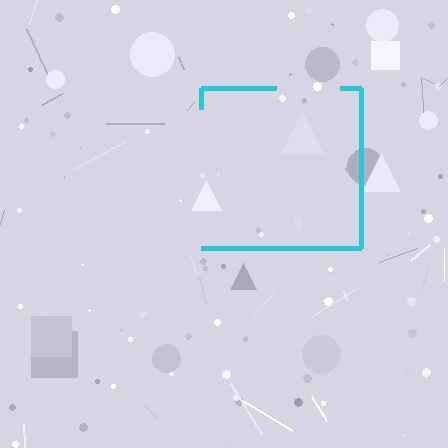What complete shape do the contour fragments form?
The contour fragments form a square.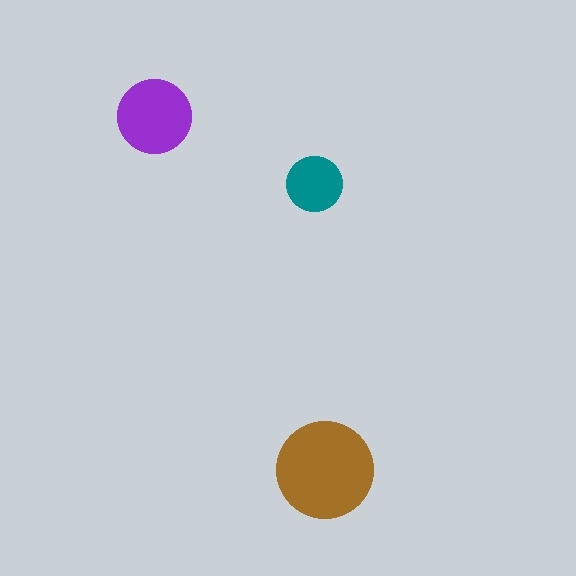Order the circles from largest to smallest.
the brown one, the purple one, the teal one.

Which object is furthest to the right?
The brown circle is rightmost.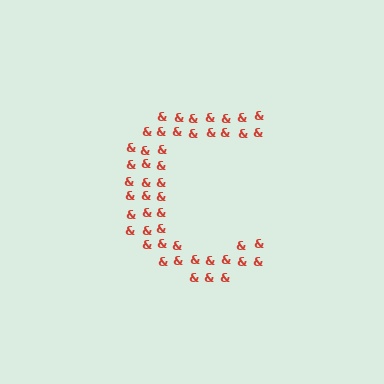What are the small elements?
The small elements are ampersands.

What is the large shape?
The large shape is the letter C.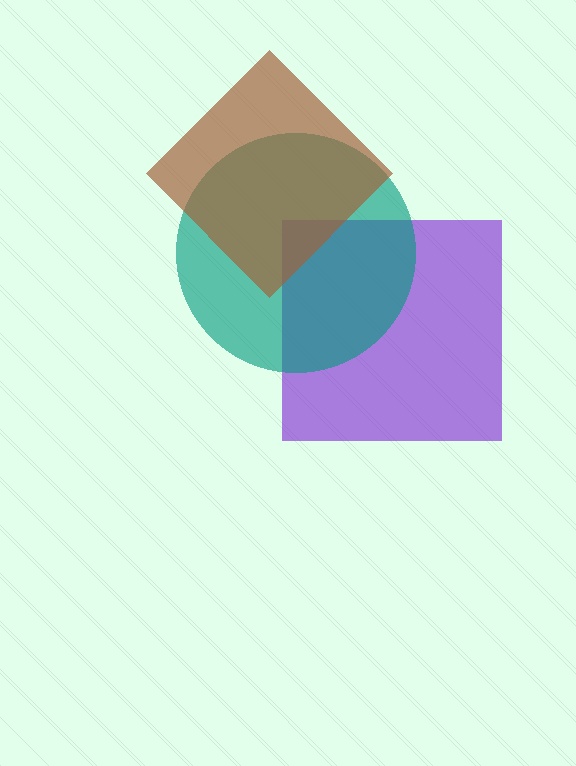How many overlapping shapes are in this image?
There are 3 overlapping shapes in the image.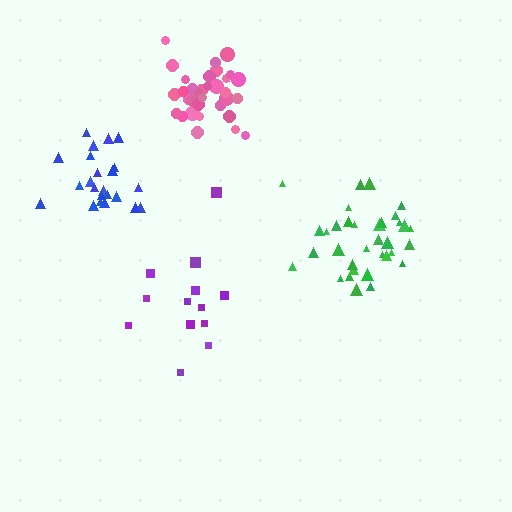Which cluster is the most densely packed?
Pink.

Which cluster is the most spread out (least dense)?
Purple.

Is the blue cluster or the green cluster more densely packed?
Green.